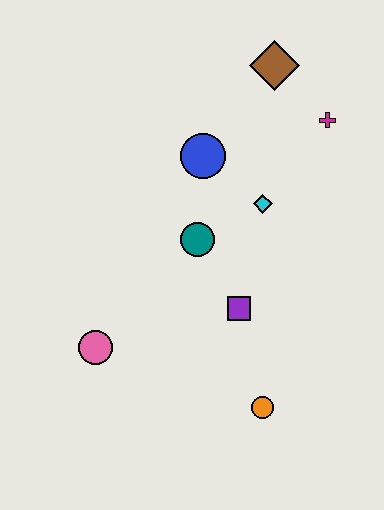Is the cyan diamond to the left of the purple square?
No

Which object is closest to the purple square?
The teal circle is closest to the purple square.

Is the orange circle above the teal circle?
No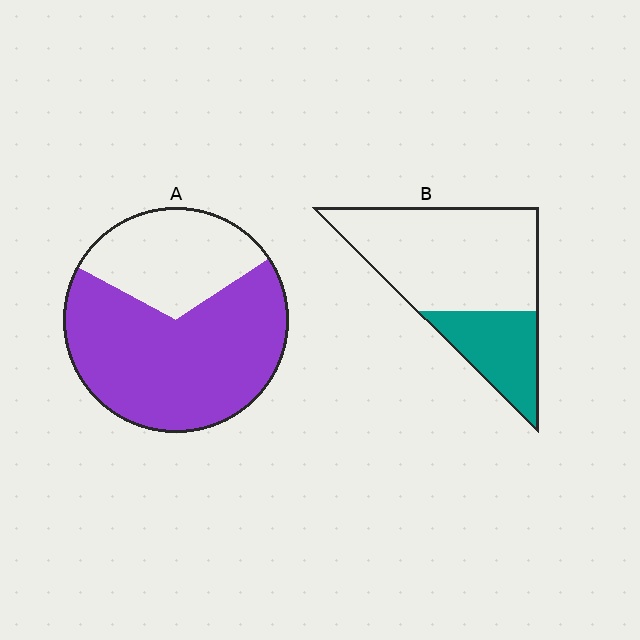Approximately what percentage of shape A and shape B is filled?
A is approximately 65% and B is approximately 30%.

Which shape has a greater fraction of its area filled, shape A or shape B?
Shape A.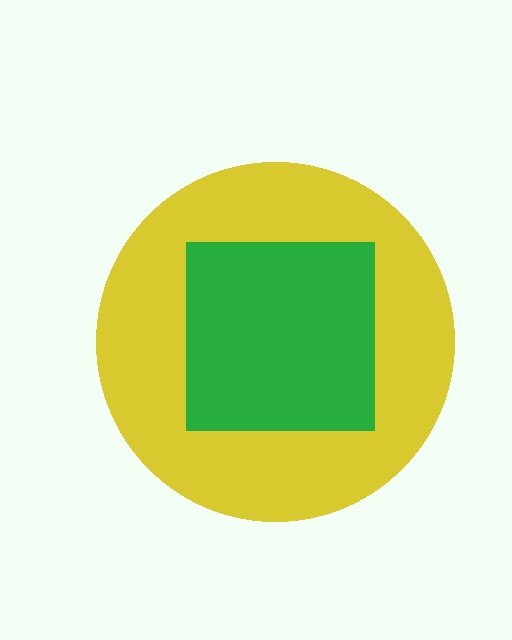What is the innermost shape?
The green square.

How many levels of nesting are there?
2.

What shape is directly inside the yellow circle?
The green square.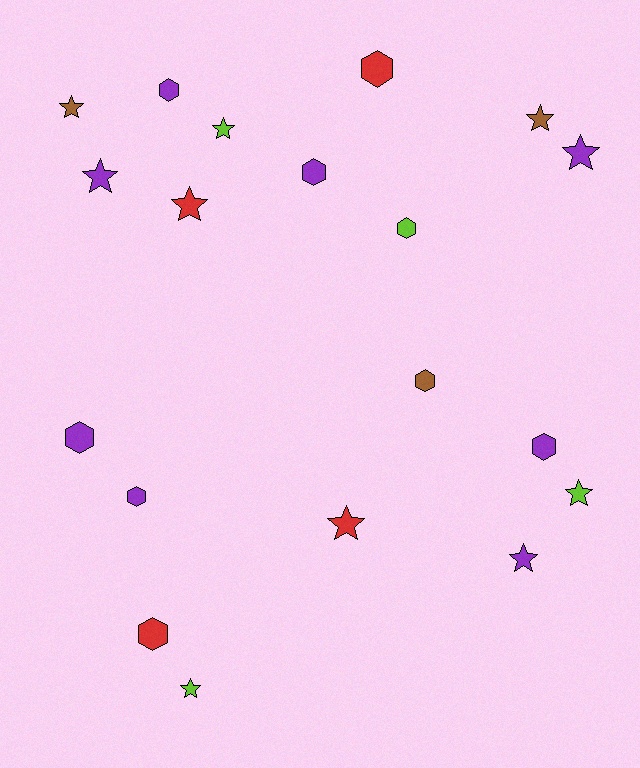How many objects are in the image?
There are 19 objects.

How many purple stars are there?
There are 3 purple stars.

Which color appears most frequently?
Purple, with 8 objects.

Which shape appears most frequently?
Star, with 10 objects.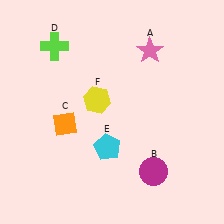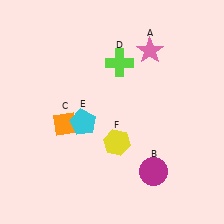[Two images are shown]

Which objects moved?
The objects that moved are: the lime cross (D), the cyan pentagon (E), the yellow hexagon (F).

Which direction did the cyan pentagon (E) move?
The cyan pentagon (E) moved up.